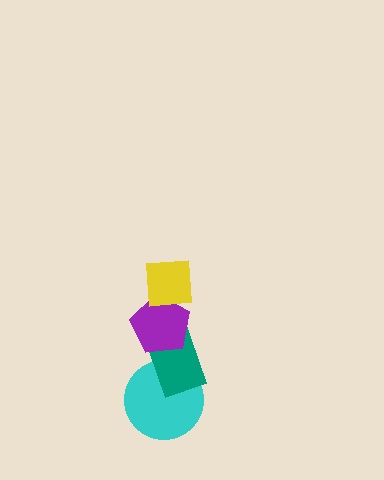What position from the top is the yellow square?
The yellow square is 1st from the top.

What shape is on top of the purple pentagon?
The yellow square is on top of the purple pentagon.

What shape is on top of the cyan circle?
The teal rectangle is on top of the cyan circle.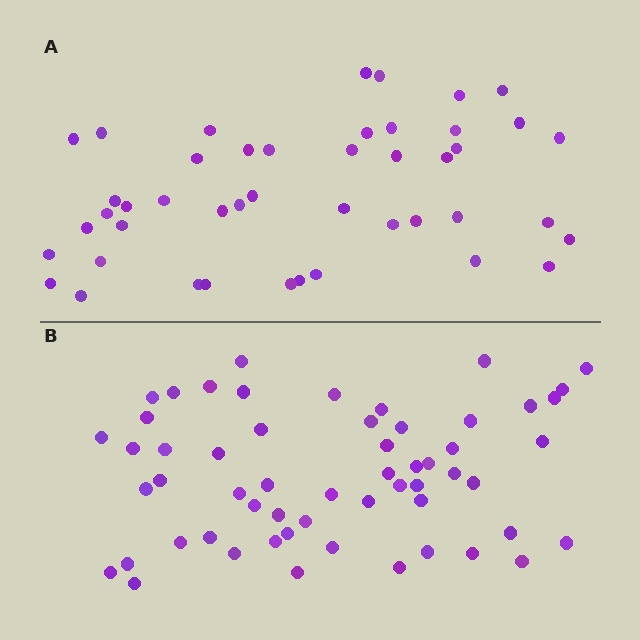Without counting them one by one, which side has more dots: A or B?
Region B (the bottom region) has more dots.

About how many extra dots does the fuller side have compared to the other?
Region B has roughly 12 or so more dots than region A.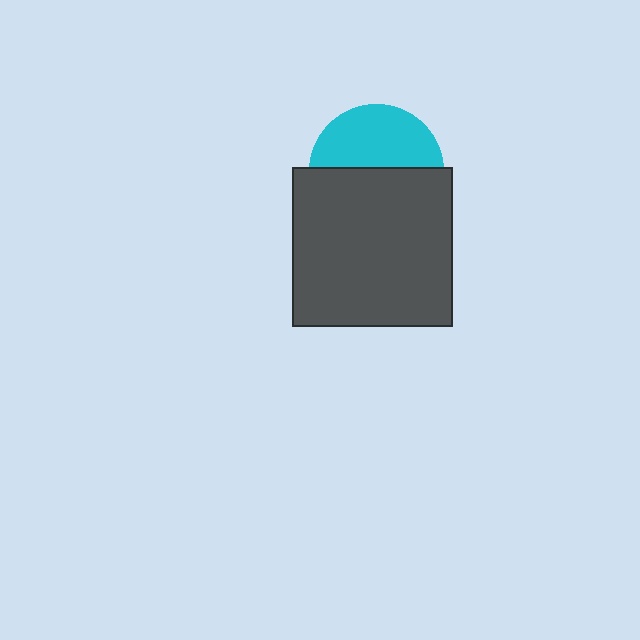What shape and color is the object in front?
The object in front is a dark gray square.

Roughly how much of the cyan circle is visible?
About half of it is visible (roughly 46%).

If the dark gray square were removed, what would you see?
You would see the complete cyan circle.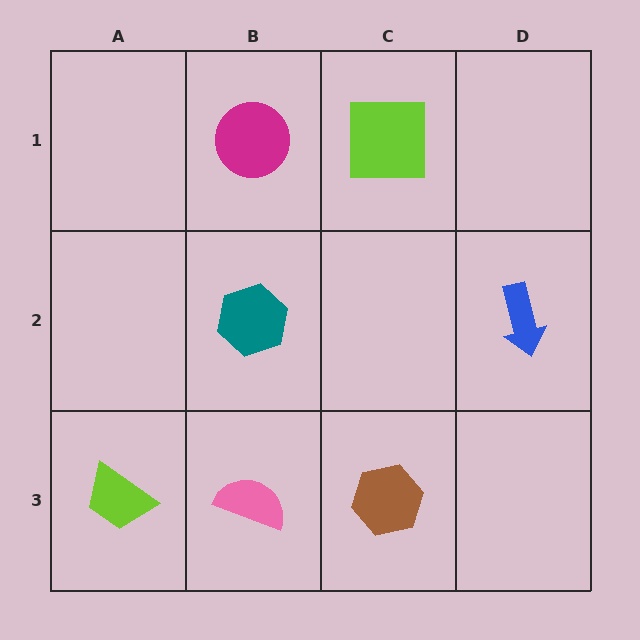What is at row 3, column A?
A lime trapezoid.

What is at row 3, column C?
A brown hexagon.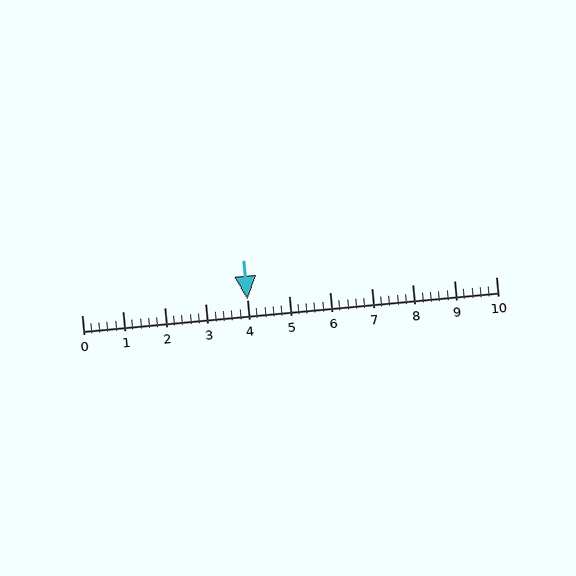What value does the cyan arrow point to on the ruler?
The cyan arrow points to approximately 4.0.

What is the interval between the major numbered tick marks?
The major tick marks are spaced 1 units apart.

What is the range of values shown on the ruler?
The ruler shows values from 0 to 10.